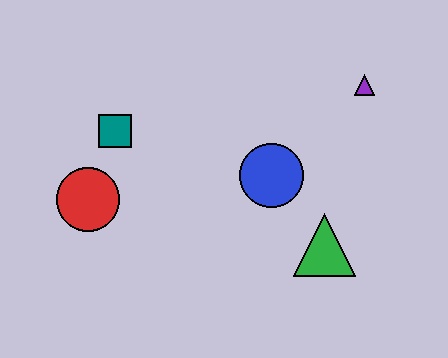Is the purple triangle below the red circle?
No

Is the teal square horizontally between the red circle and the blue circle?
Yes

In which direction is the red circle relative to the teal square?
The red circle is below the teal square.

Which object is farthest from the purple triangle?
The red circle is farthest from the purple triangle.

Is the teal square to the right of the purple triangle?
No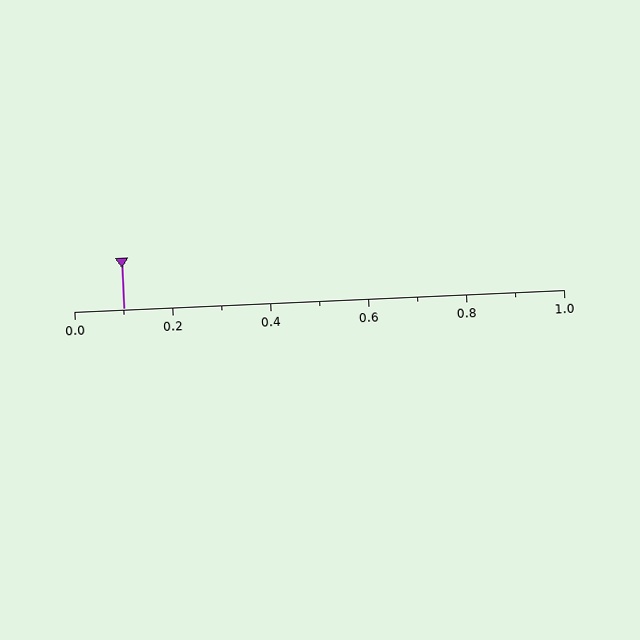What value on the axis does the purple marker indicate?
The marker indicates approximately 0.1.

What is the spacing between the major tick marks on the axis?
The major ticks are spaced 0.2 apart.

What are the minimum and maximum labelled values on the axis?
The axis runs from 0.0 to 1.0.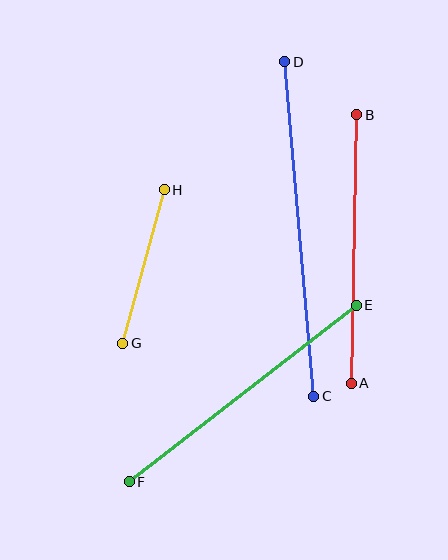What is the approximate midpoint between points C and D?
The midpoint is at approximately (299, 229) pixels.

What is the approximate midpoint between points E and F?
The midpoint is at approximately (243, 394) pixels.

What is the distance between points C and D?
The distance is approximately 336 pixels.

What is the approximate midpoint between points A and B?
The midpoint is at approximately (354, 249) pixels.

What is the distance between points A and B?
The distance is approximately 269 pixels.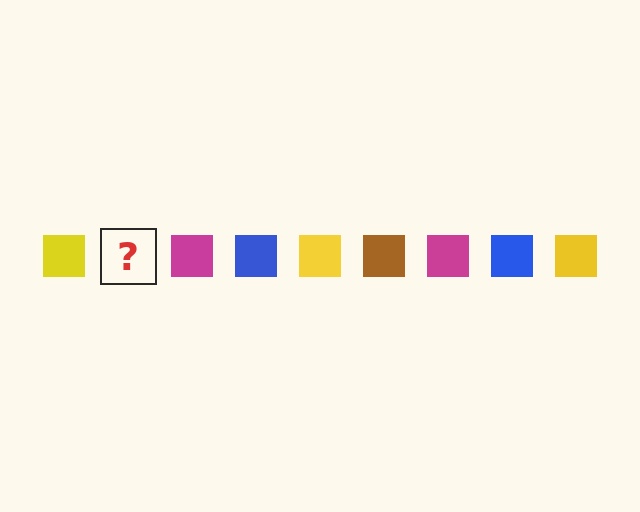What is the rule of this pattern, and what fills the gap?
The rule is that the pattern cycles through yellow, brown, magenta, blue squares. The gap should be filled with a brown square.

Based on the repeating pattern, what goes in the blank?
The blank should be a brown square.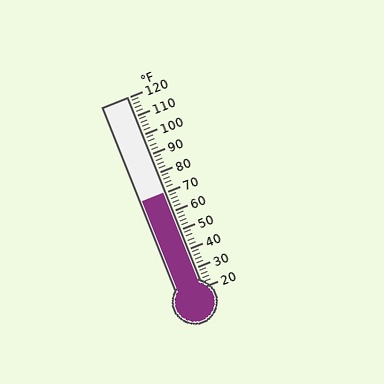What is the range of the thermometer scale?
The thermometer scale ranges from 20°F to 120°F.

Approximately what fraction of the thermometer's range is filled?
The thermometer is filled to approximately 50% of its range.